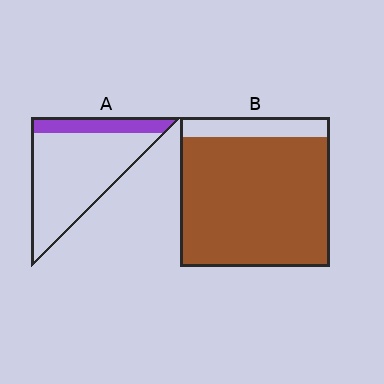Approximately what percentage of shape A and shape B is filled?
A is approximately 20% and B is approximately 85%.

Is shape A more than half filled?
No.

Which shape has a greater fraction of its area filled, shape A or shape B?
Shape B.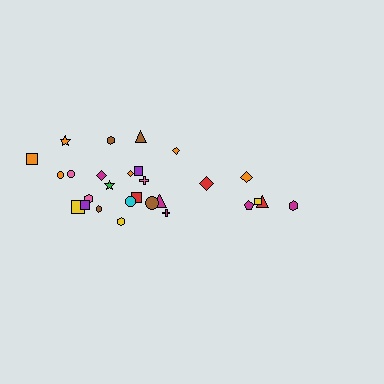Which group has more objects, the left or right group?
The left group.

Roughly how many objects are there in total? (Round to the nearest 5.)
Roughly 30 objects in total.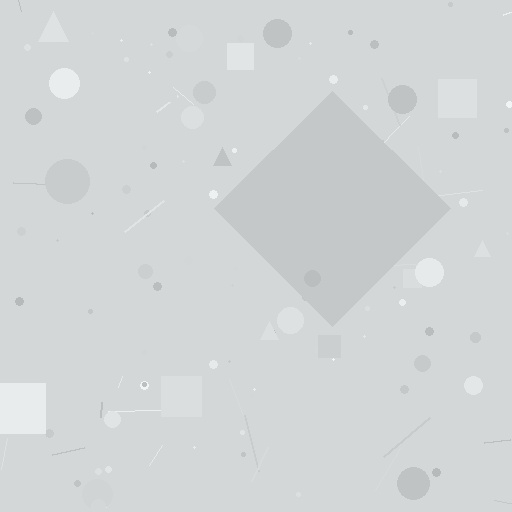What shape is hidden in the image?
A diamond is hidden in the image.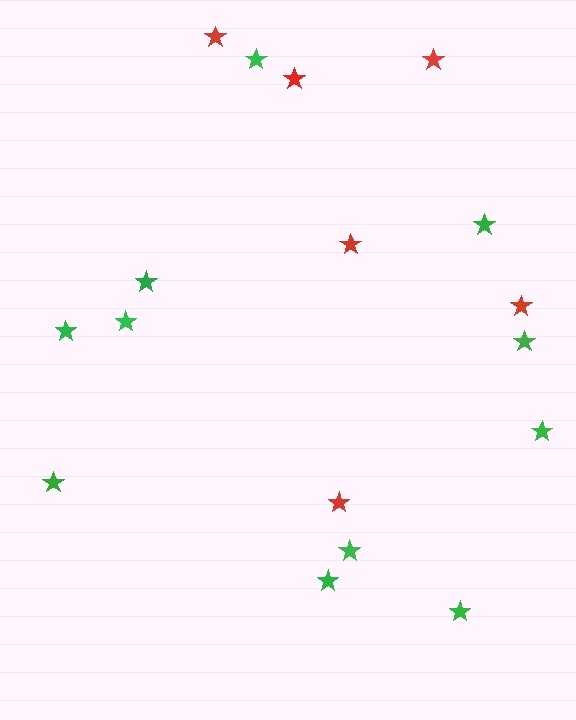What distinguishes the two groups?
There are 2 groups: one group of green stars (11) and one group of red stars (6).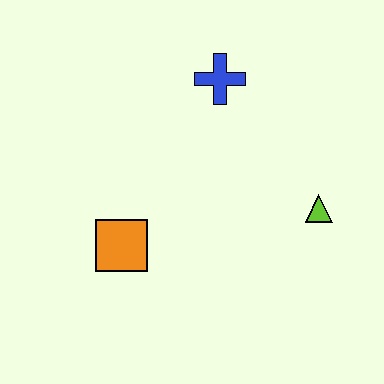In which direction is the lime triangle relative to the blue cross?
The lime triangle is below the blue cross.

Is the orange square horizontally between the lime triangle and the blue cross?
No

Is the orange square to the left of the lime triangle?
Yes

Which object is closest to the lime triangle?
The blue cross is closest to the lime triangle.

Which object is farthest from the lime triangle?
The orange square is farthest from the lime triangle.